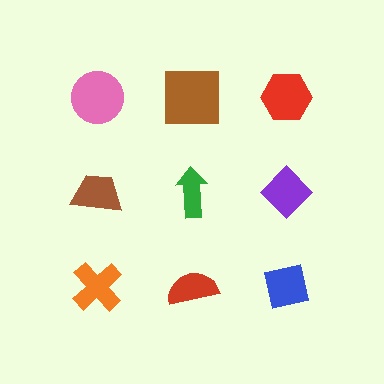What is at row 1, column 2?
A brown square.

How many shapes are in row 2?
3 shapes.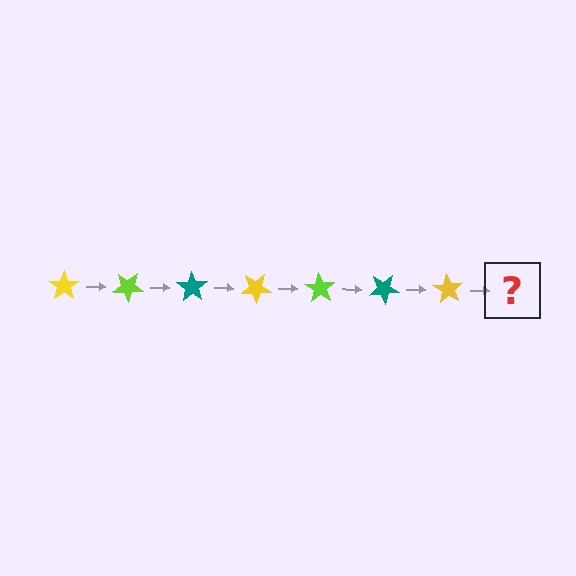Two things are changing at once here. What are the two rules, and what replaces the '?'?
The two rules are that it rotates 35 degrees each step and the color cycles through yellow, lime, and teal. The '?' should be a lime star, rotated 245 degrees from the start.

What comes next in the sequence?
The next element should be a lime star, rotated 245 degrees from the start.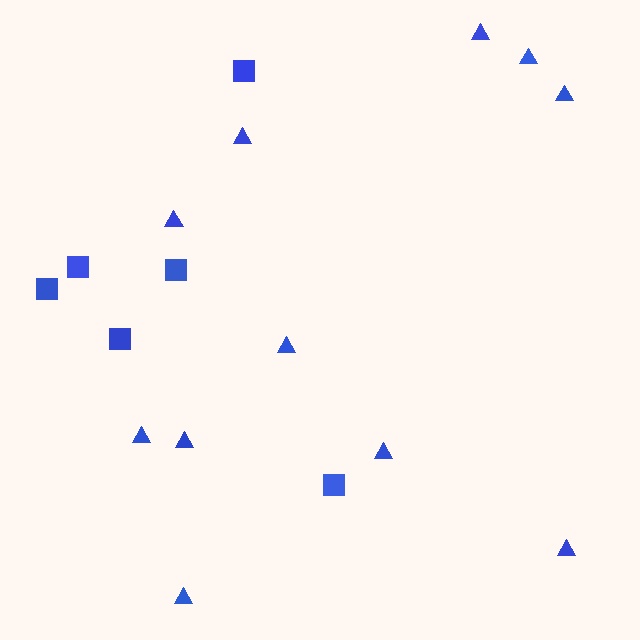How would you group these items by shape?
There are 2 groups: one group of triangles (11) and one group of squares (6).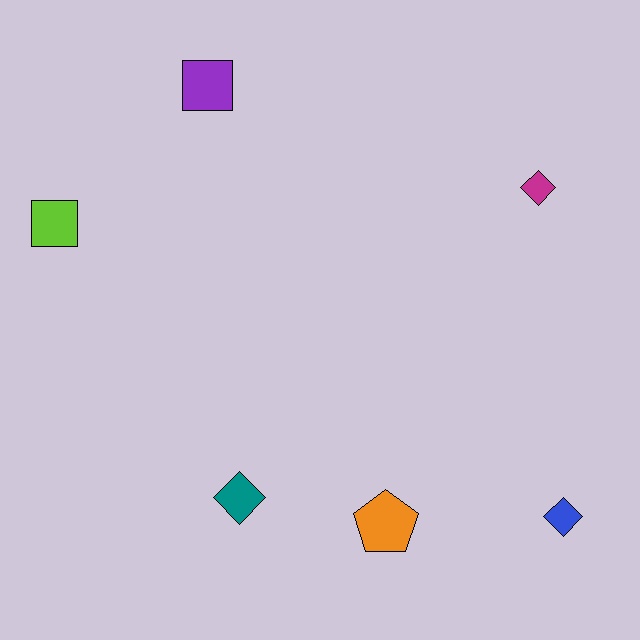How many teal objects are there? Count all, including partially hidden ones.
There is 1 teal object.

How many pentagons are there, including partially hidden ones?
There is 1 pentagon.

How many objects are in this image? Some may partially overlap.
There are 6 objects.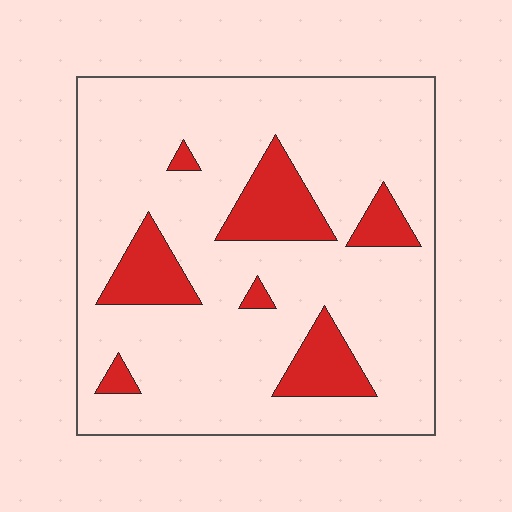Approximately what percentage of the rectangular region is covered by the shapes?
Approximately 15%.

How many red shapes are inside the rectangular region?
7.